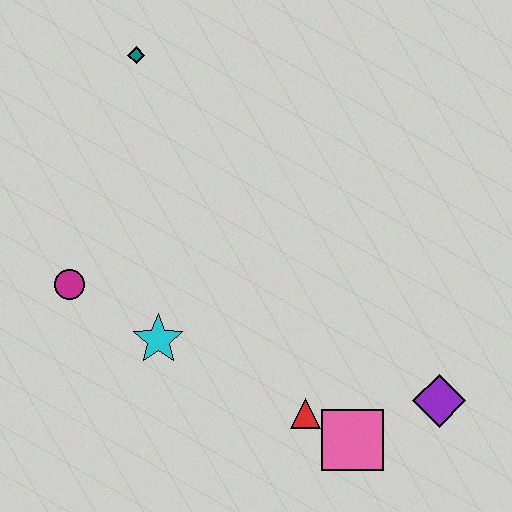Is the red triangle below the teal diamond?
Yes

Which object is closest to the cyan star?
The magenta circle is closest to the cyan star.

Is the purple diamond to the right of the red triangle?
Yes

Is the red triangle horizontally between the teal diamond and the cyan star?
No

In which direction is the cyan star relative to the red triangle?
The cyan star is to the left of the red triangle.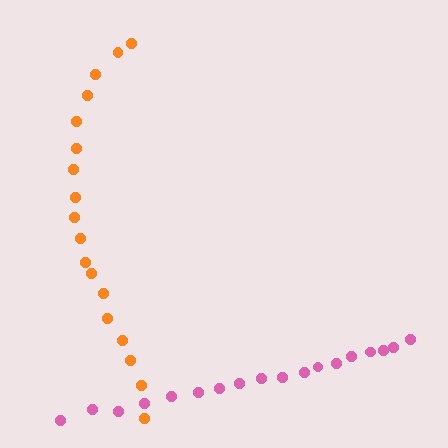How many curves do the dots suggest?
There are 2 distinct paths.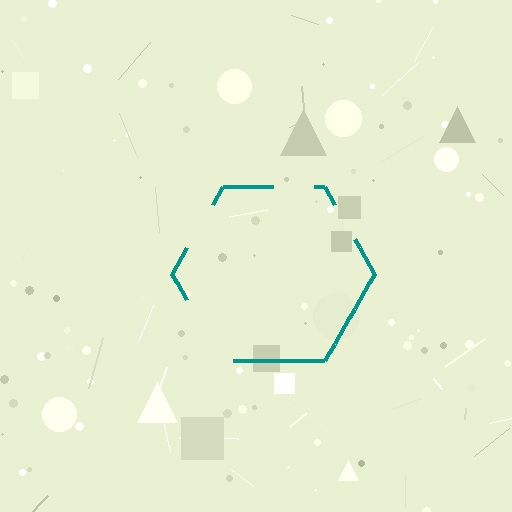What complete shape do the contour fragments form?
The contour fragments form a hexagon.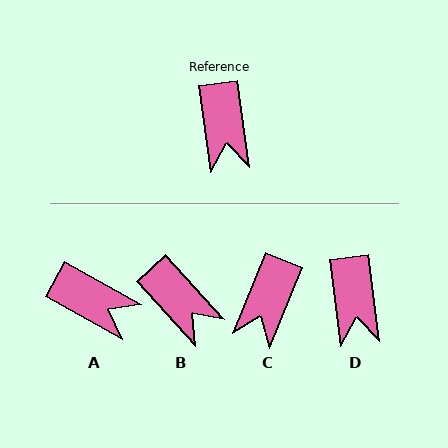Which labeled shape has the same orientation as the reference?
D.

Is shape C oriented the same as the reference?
No, it is off by about 29 degrees.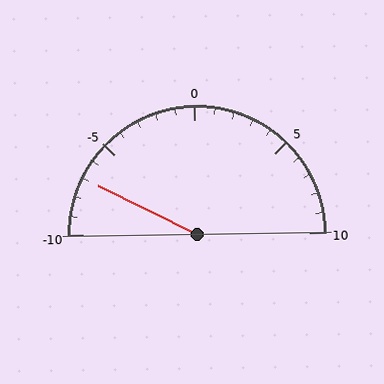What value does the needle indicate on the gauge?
The needle indicates approximately -7.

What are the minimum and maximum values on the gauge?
The gauge ranges from -10 to 10.